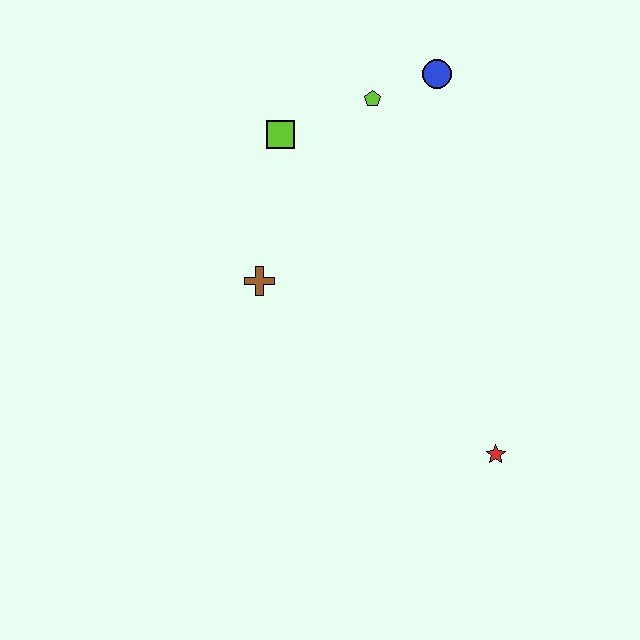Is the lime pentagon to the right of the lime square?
Yes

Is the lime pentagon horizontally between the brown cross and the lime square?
No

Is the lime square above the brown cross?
Yes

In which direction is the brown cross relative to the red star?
The brown cross is to the left of the red star.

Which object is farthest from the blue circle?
The red star is farthest from the blue circle.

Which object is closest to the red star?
The brown cross is closest to the red star.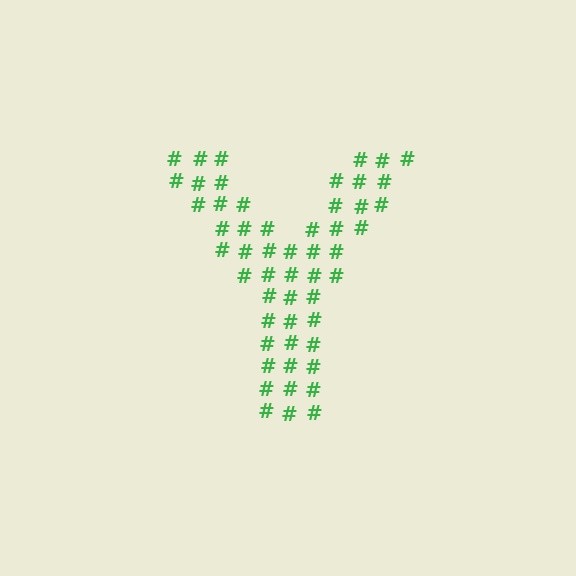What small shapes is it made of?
It is made of small hash symbols.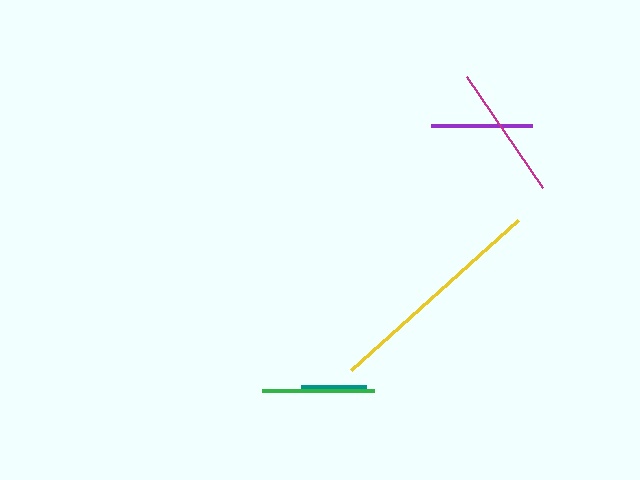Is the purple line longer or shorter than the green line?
The green line is longer than the purple line.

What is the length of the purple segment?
The purple segment is approximately 101 pixels long.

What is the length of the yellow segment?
The yellow segment is approximately 225 pixels long.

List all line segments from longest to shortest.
From longest to shortest: yellow, magenta, green, purple, teal.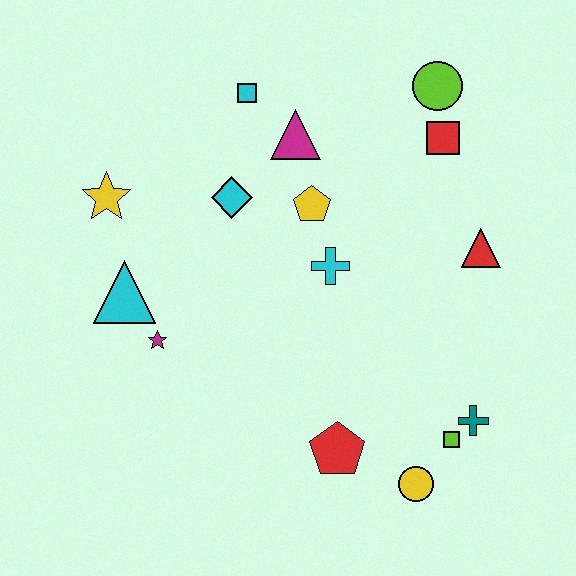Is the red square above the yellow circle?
Yes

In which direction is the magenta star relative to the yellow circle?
The magenta star is to the left of the yellow circle.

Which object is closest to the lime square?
The teal cross is closest to the lime square.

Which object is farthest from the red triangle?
The yellow star is farthest from the red triangle.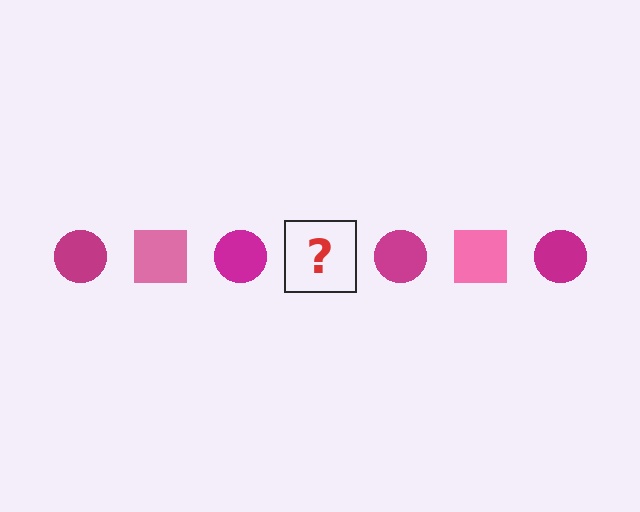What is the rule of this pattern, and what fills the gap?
The rule is that the pattern alternates between magenta circle and pink square. The gap should be filled with a pink square.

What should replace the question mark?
The question mark should be replaced with a pink square.